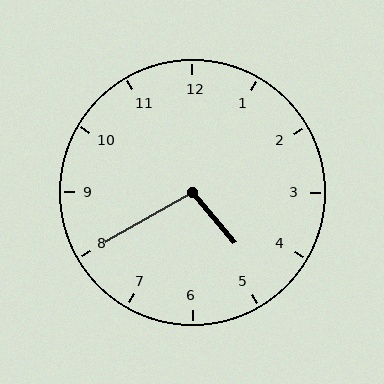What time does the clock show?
4:40.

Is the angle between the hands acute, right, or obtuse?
It is obtuse.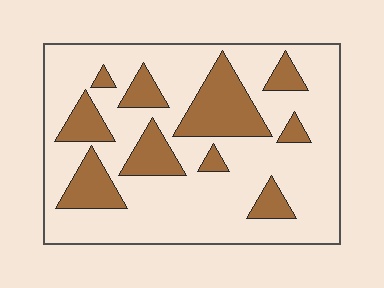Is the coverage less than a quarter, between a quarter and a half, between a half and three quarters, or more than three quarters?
Between a quarter and a half.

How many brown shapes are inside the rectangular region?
10.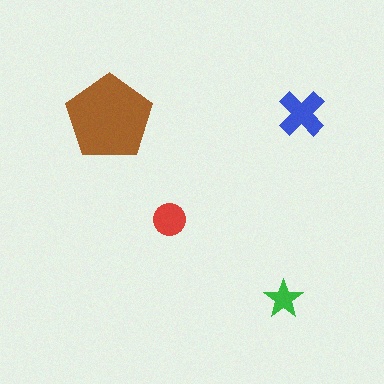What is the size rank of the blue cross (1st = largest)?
2nd.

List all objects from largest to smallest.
The brown pentagon, the blue cross, the red circle, the green star.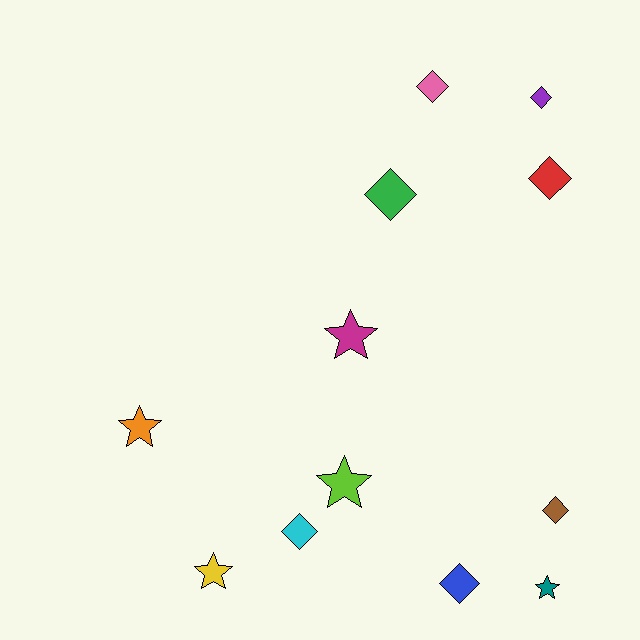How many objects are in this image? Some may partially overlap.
There are 12 objects.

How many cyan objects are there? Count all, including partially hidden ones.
There is 1 cyan object.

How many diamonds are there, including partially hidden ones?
There are 7 diamonds.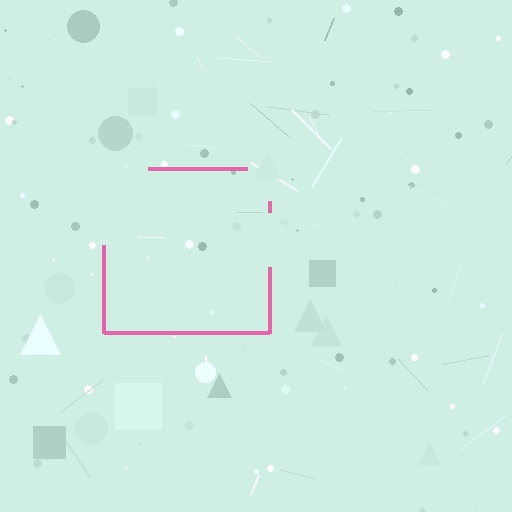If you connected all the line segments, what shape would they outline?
They would outline a square.